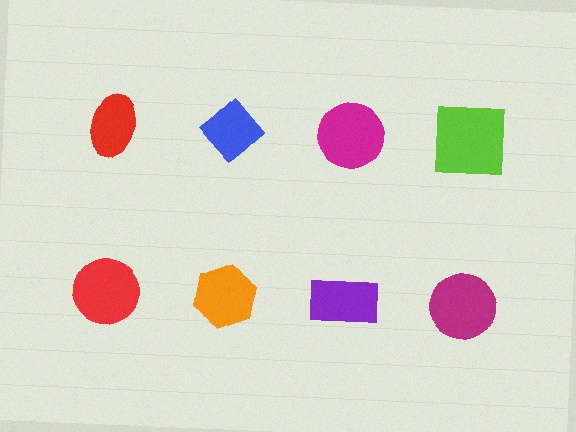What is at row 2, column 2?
An orange hexagon.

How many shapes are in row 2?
4 shapes.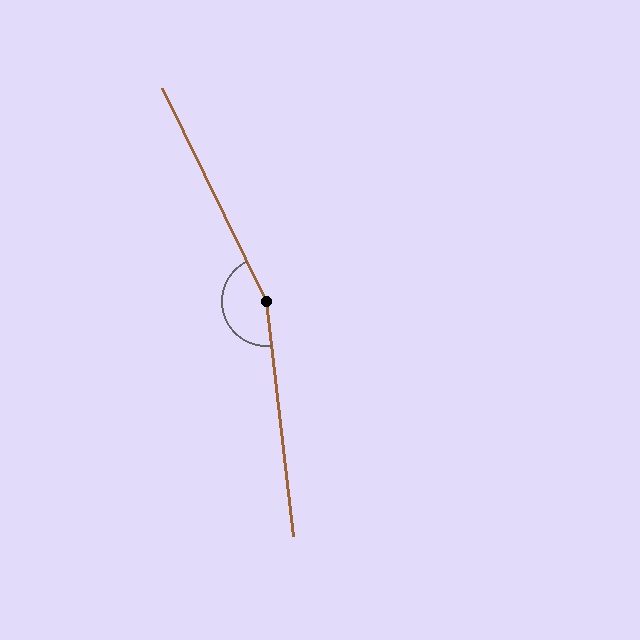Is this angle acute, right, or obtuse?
It is obtuse.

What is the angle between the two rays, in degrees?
Approximately 161 degrees.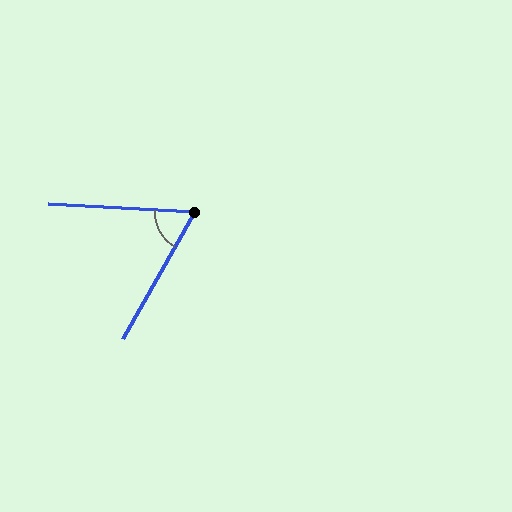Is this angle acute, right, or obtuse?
It is acute.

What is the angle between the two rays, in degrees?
Approximately 63 degrees.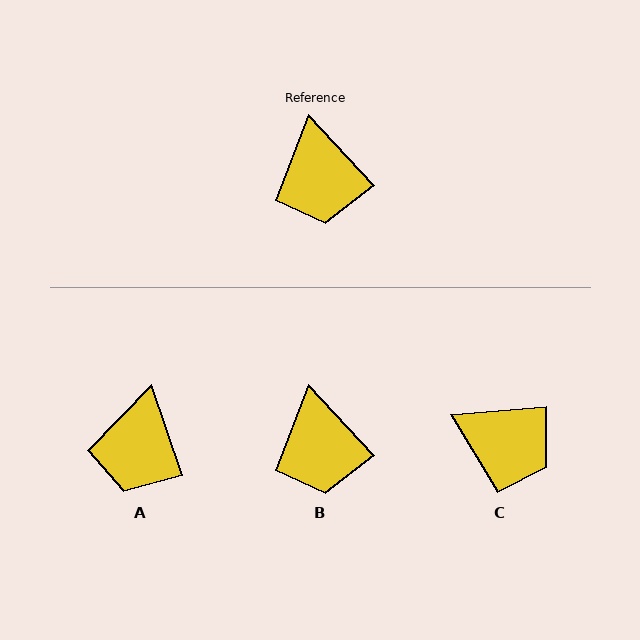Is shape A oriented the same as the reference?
No, it is off by about 23 degrees.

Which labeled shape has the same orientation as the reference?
B.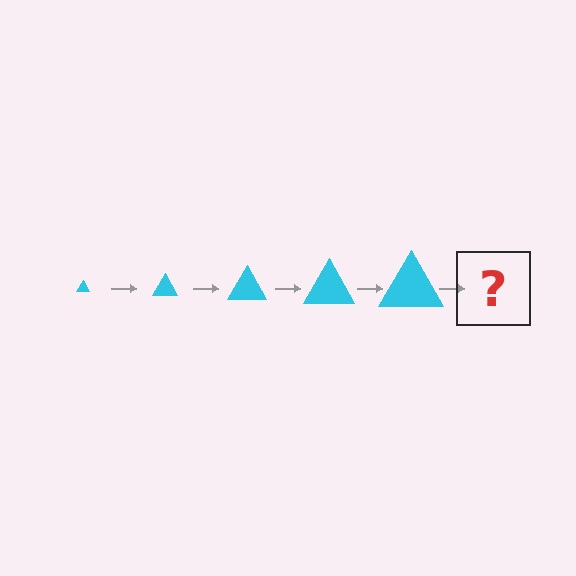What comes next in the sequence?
The next element should be a cyan triangle, larger than the previous one.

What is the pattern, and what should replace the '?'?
The pattern is that the triangle gets progressively larger each step. The '?' should be a cyan triangle, larger than the previous one.